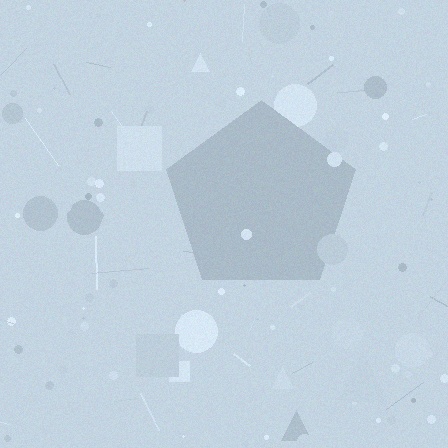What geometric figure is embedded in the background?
A pentagon is embedded in the background.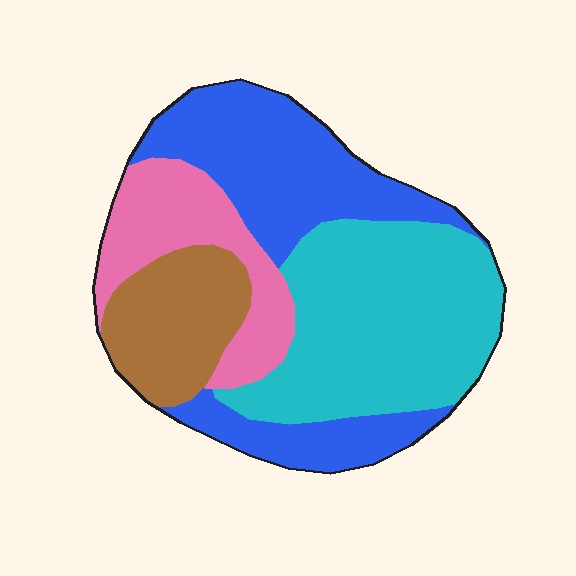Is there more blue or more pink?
Blue.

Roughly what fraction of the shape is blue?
Blue takes up about one third (1/3) of the shape.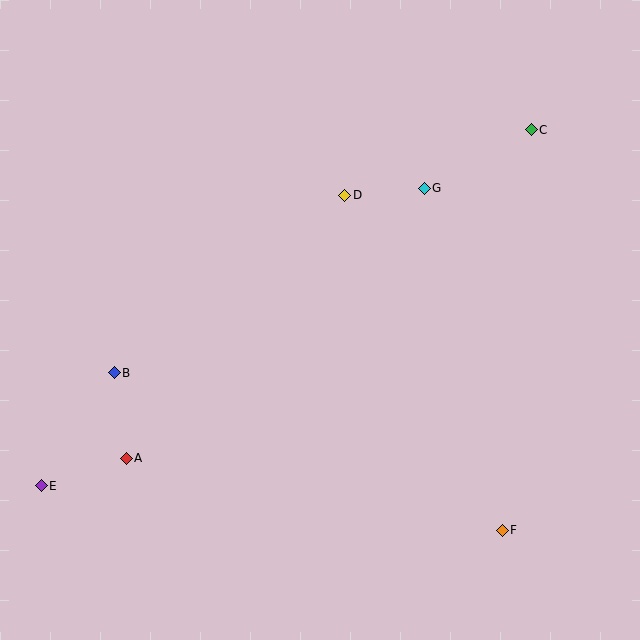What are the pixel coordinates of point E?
Point E is at (41, 486).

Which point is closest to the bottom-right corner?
Point F is closest to the bottom-right corner.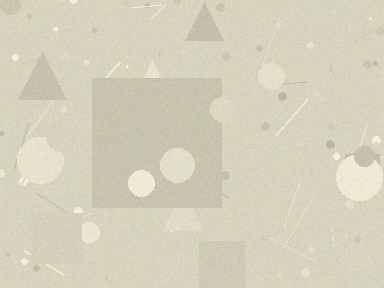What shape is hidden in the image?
A square is hidden in the image.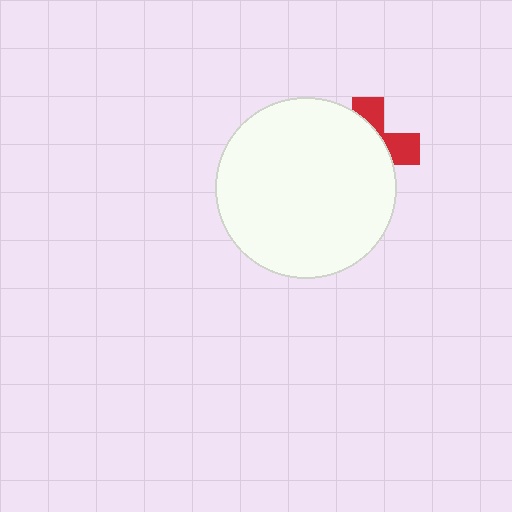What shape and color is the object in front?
The object in front is a white circle.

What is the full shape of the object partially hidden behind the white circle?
The partially hidden object is a red cross.